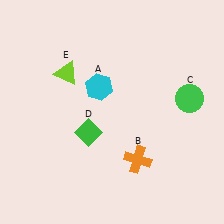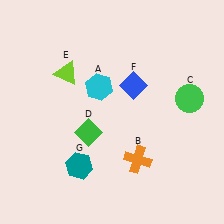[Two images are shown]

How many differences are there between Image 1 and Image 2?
There are 2 differences between the two images.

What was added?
A blue diamond (F), a teal hexagon (G) were added in Image 2.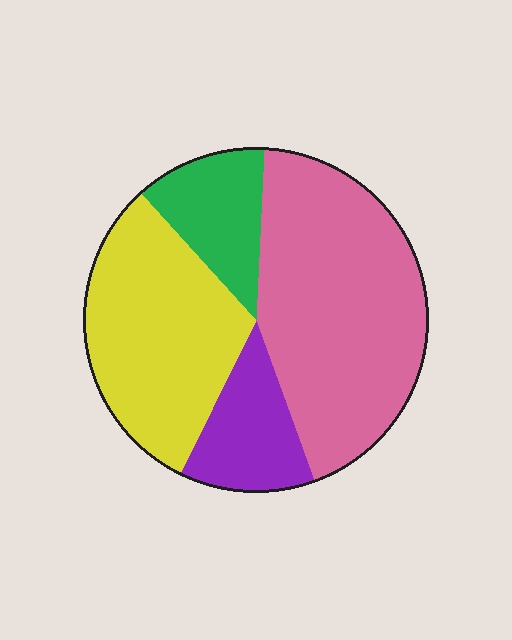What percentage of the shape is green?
Green covers around 15% of the shape.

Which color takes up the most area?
Pink, at roughly 45%.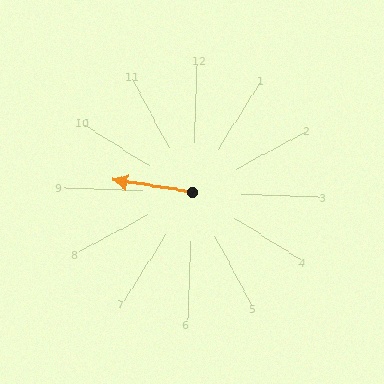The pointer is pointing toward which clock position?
Roughly 9 o'clock.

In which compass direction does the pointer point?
West.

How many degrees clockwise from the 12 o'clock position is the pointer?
Approximately 277 degrees.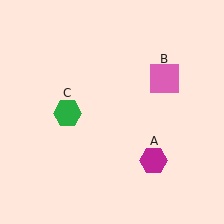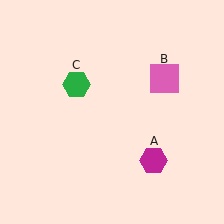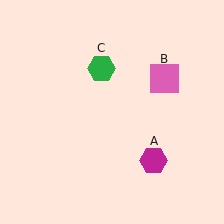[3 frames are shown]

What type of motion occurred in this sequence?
The green hexagon (object C) rotated clockwise around the center of the scene.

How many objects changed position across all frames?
1 object changed position: green hexagon (object C).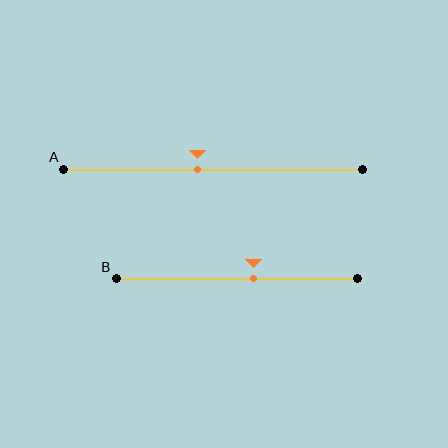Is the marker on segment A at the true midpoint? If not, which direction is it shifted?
No, the marker on segment A is shifted to the left by about 5% of the segment length.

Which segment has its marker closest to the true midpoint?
Segment A has its marker closest to the true midpoint.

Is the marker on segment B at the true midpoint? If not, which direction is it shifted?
No, the marker on segment B is shifted to the right by about 7% of the segment length.